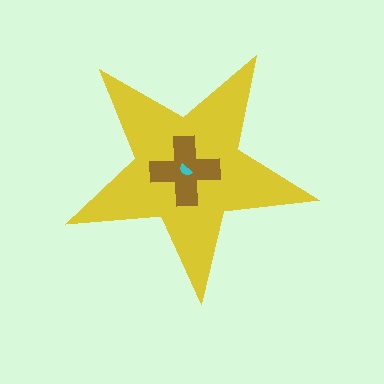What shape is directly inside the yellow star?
The brown cross.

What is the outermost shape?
The yellow star.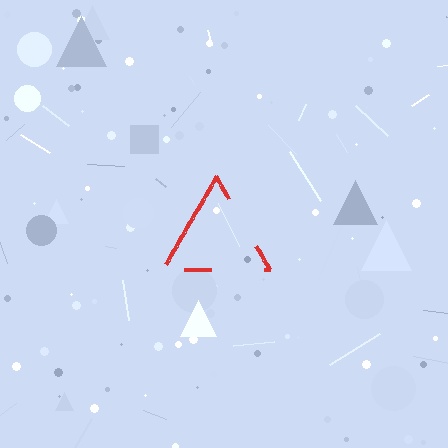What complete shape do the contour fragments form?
The contour fragments form a triangle.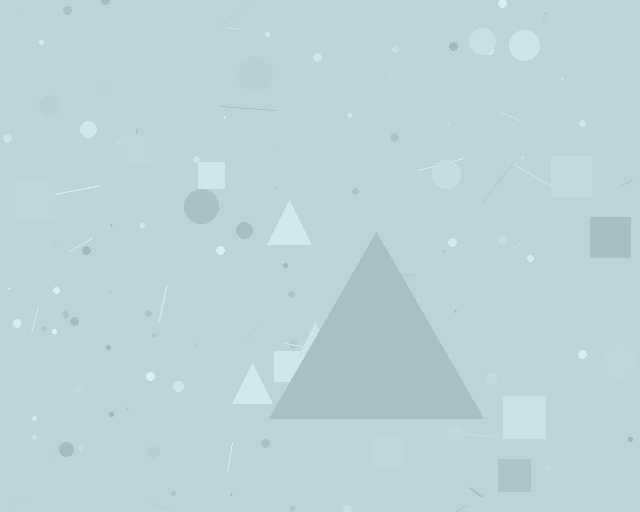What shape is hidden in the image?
A triangle is hidden in the image.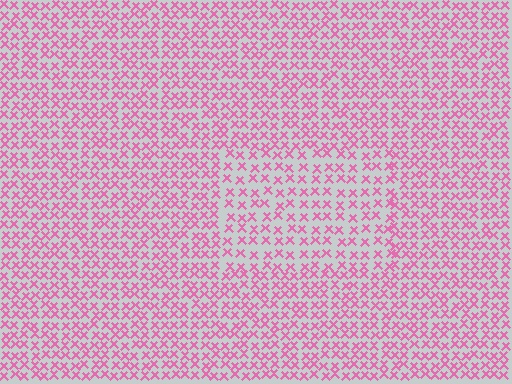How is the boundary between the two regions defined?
The boundary is defined by a change in element density (approximately 1.5x ratio). All elements are the same color, size, and shape.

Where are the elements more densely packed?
The elements are more densely packed outside the rectangle boundary.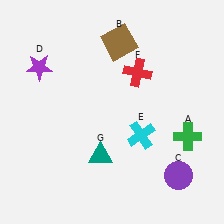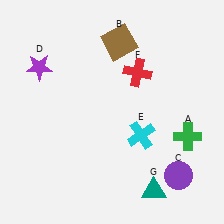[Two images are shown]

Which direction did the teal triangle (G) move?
The teal triangle (G) moved right.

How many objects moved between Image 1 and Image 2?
1 object moved between the two images.